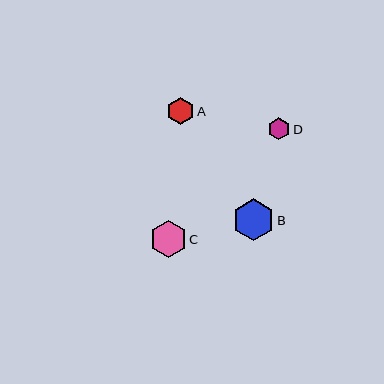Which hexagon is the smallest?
Hexagon D is the smallest with a size of approximately 22 pixels.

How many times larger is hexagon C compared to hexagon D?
Hexagon C is approximately 1.7 times the size of hexagon D.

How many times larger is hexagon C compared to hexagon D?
Hexagon C is approximately 1.7 times the size of hexagon D.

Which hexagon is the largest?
Hexagon B is the largest with a size of approximately 42 pixels.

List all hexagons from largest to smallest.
From largest to smallest: B, C, A, D.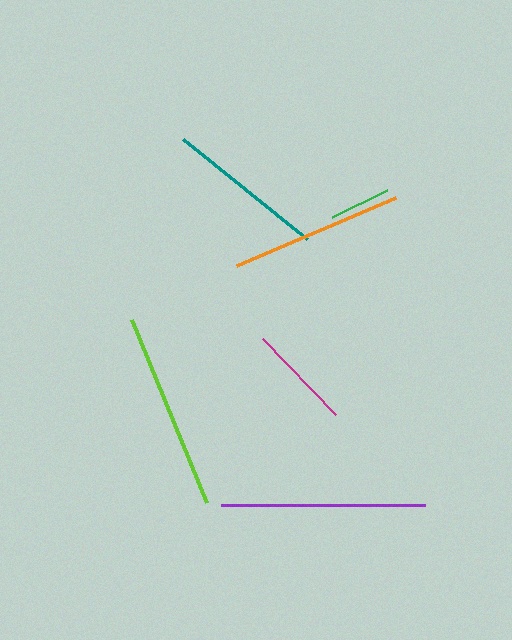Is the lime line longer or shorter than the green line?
The lime line is longer than the green line.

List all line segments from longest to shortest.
From longest to shortest: purple, lime, orange, teal, magenta, green.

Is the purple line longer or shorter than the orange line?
The purple line is longer than the orange line.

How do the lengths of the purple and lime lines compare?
The purple and lime lines are approximately the same length.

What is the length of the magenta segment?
The magenta segment is approximately 105 pixels long.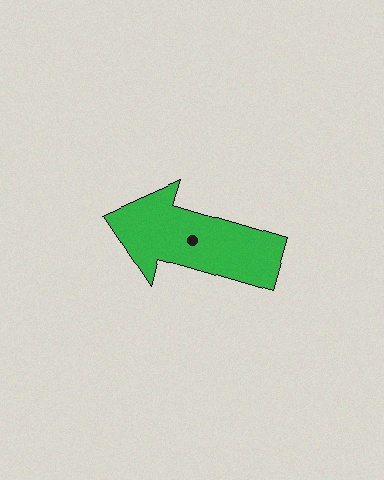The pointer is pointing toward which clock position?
Roughly 10 o'clock.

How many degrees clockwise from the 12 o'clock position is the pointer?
Approximately 286 degrees.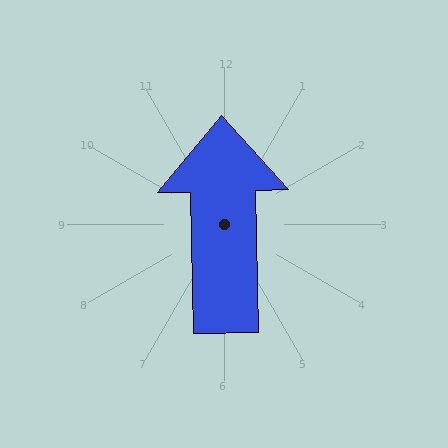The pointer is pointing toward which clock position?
Roughly 12 o'clock.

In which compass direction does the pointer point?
North.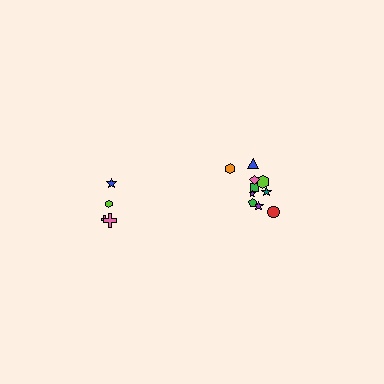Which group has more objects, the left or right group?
The right group.